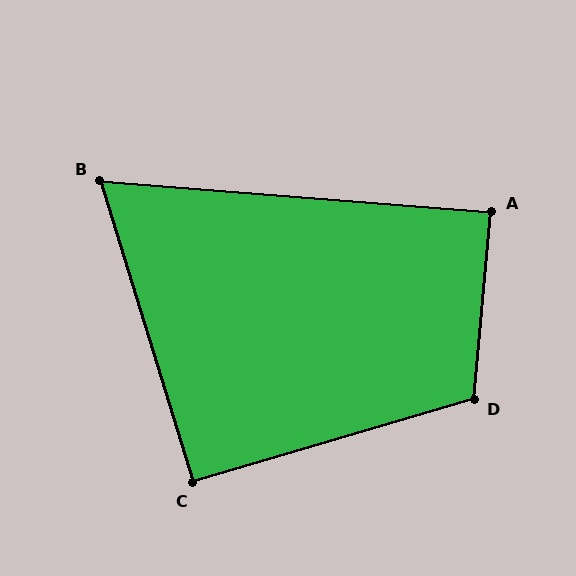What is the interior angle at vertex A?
Approximately 89 degrees (approximately right).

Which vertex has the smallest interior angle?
B, at approximately 68 degrees.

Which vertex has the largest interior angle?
D, at approximately 112 degrees.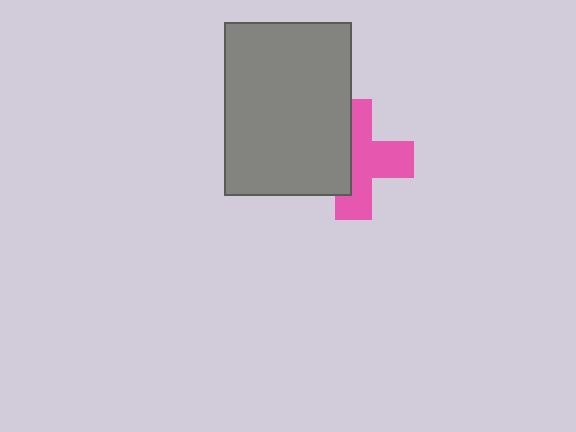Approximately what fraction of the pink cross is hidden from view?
Roughly 42% of the pink cross is hidden behind the gray rectangle.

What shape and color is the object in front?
The object in front is a gray rectangle.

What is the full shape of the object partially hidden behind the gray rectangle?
The partially hidden object is a pink cross.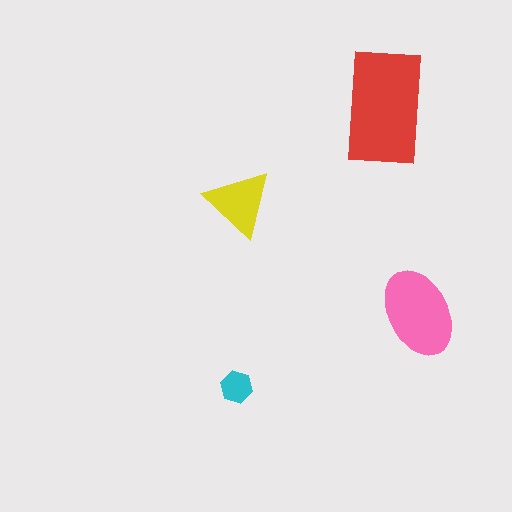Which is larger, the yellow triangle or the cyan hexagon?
The yellow triangle.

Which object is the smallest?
The cyan hexagon.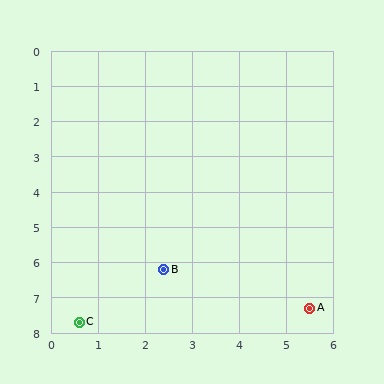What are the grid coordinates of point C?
Point C is at approximately (0.6, 7.7).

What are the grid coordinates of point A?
Point A is at approximately (5.5, 7.3).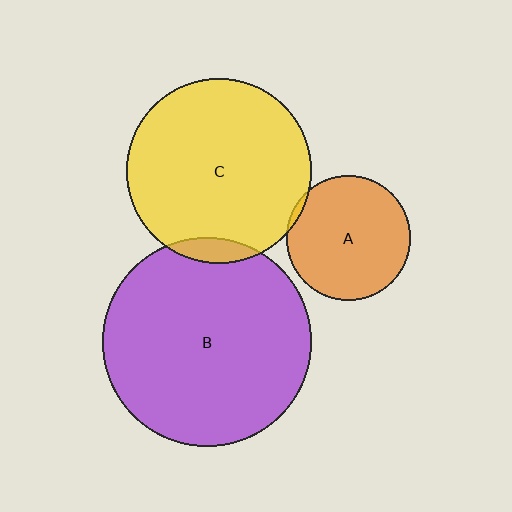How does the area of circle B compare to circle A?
Approximately 2.8 times.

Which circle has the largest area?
Circle B (purple).